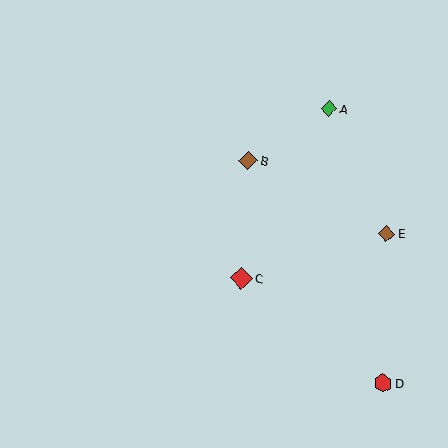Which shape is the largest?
The red diamond (labeled C) is the largest.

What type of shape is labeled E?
Shape E is a brown diamond.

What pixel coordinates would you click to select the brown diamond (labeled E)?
Click at (386, 234) to select the brown diamond E.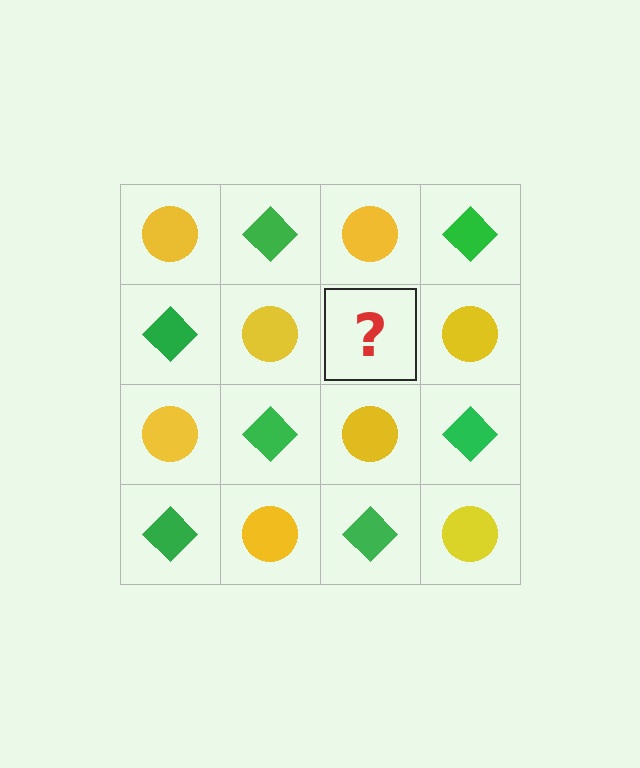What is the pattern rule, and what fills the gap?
The rule is that it alternates yellow circle and green diamond in a checkerboard pattern. The gap should be filled with a green diamond.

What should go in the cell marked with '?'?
The missing cell should contain a green diamond.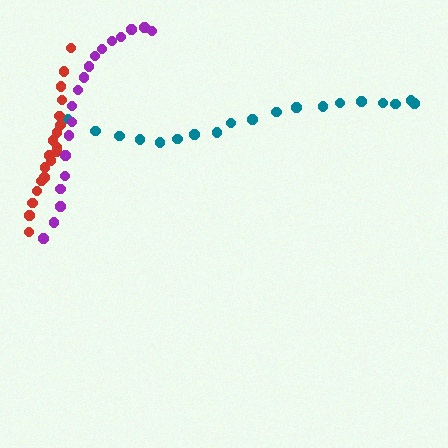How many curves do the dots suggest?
There are 3 distinct paths.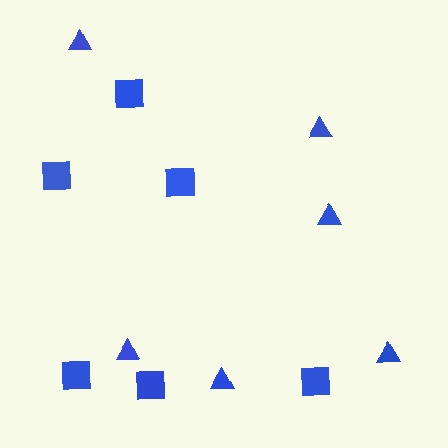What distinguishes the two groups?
There are 2 groups: one group of squares (6) and one group of triangles (6).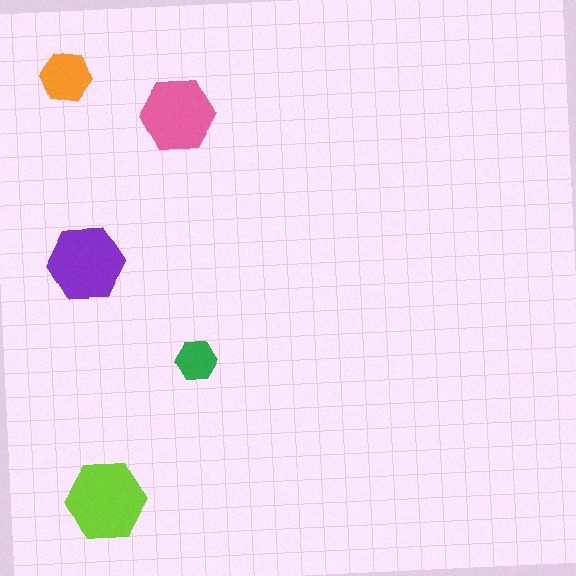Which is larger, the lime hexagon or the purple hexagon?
The lime one.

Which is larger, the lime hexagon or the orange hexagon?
The lime one.